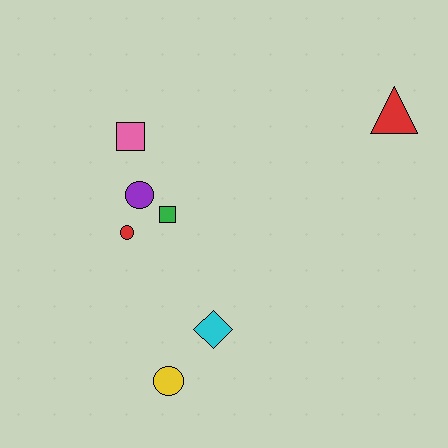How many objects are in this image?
There are 7 objects.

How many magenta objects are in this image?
There are no magenta objects.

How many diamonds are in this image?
There is 1 diamond.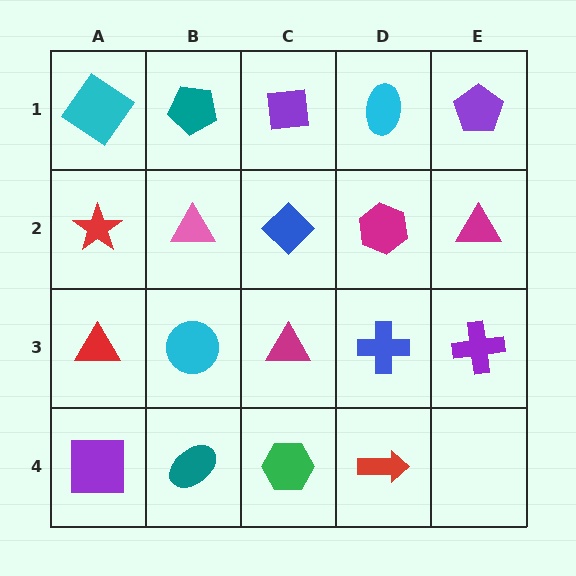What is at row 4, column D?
A red arrow.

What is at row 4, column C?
A green hexagon.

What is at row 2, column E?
A magenta triangle.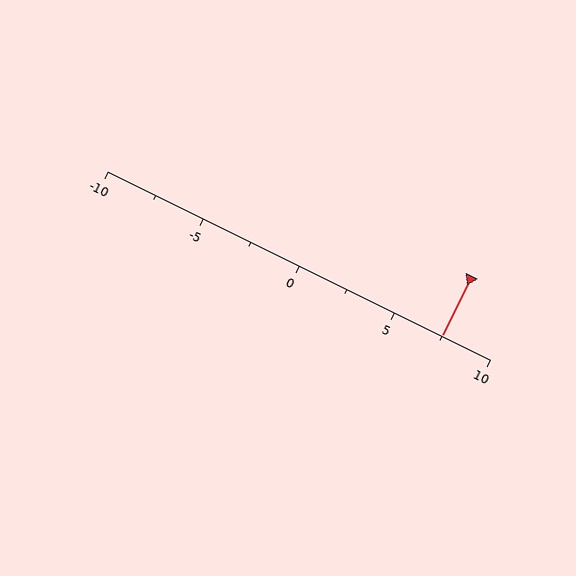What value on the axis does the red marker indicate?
The marker indicates approximately 7.5.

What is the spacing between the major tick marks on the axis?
The major ticks are spaced 5 apart.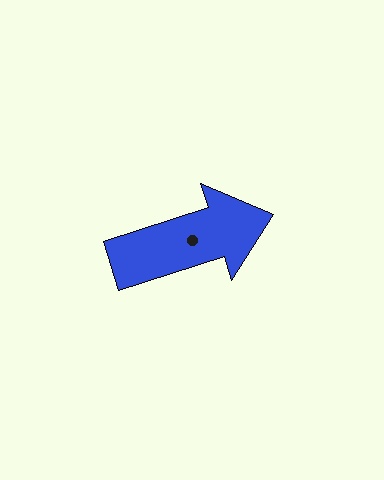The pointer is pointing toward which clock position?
Roughly 2 o'clock.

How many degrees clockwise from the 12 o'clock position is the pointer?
Approximately 72 degrees.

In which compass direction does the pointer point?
East.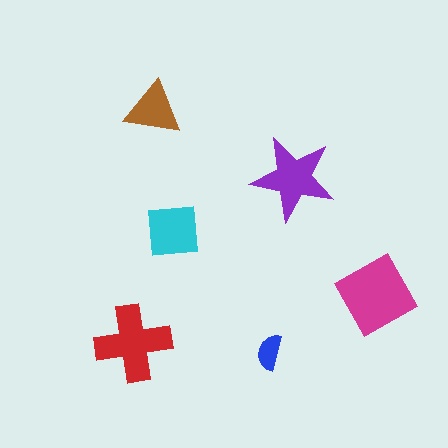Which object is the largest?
The magenta square.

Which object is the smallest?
The blue semicircle.